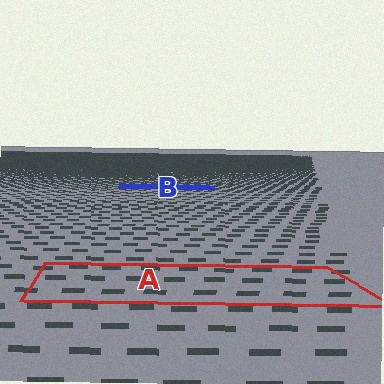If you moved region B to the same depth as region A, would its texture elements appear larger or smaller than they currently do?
They would appear larger. At a closer depth, the same texture elements are projected at a bigger on-screen size.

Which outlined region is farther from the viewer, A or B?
Region B is farther from the viewer — the texture elements inside it appear smaller and more densely packed.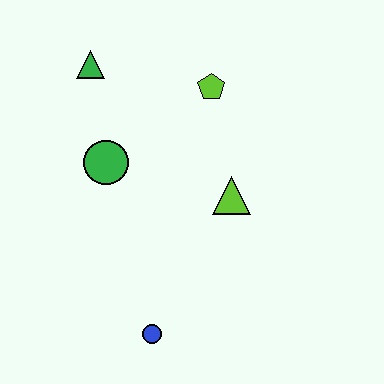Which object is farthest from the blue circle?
The green triangle is farthest from the blue circle.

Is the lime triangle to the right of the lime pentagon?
Yes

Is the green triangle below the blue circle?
No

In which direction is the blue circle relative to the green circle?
The blue circle is below the green circle.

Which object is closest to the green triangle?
The green circle is closest to the green triangle.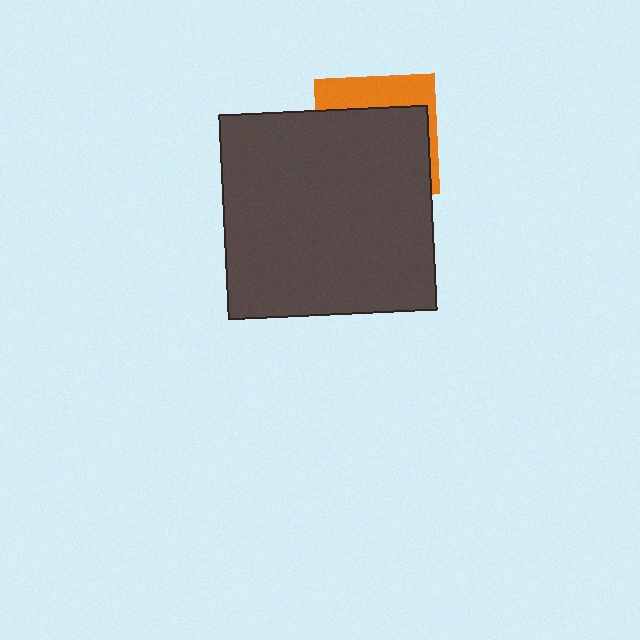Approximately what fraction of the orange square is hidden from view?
Roughly 70% of the orange square is hidden behind the dark gray rectangle.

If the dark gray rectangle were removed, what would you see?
You would see the complete orange square.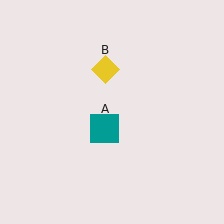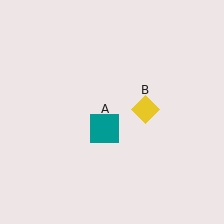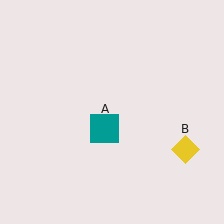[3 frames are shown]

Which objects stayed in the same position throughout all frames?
Teal square (object A) remained stationary.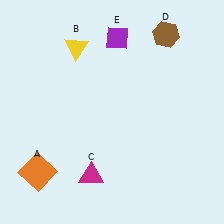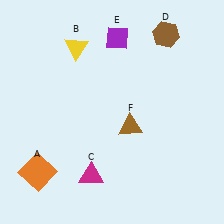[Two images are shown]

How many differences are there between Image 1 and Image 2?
There is 1 difference between the two images.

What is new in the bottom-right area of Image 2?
A brown triangle (F) was added in the bottom-right area of Image 2.